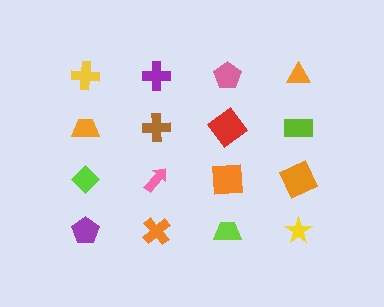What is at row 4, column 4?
A yellow star.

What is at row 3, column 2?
A pink arrow.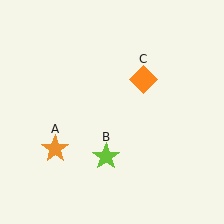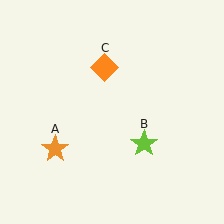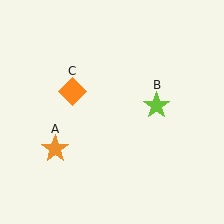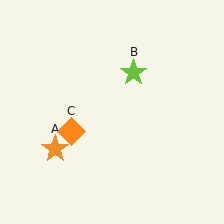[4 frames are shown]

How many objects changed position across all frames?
2 objects changed position: lime star (object B), orange diamond (object C).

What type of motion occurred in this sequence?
The lime star (object B), orange diamond (object C) rotated counterclockwise around the center of the scene.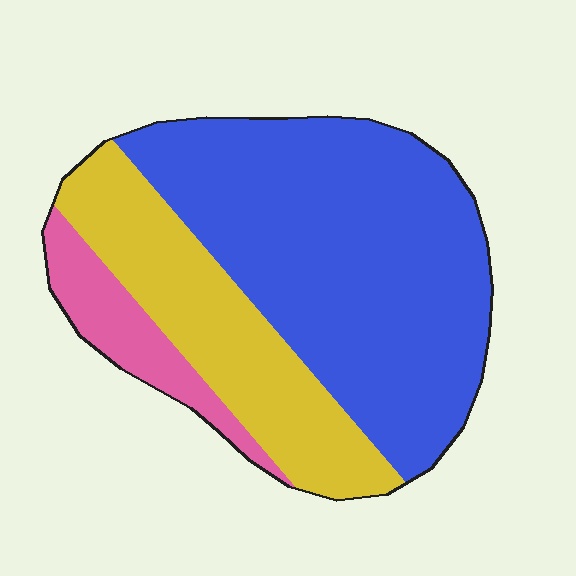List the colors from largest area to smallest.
From largest to smallest: blue, yellow, pink.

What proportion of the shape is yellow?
Yellow takes up about one quarter (1/4) of the shape.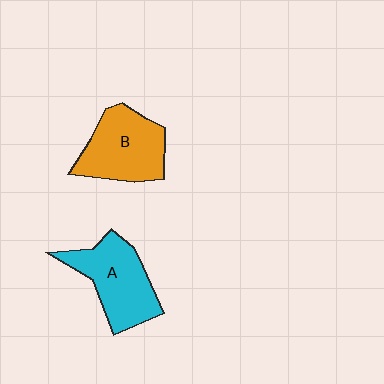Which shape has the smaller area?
Shape B (orange).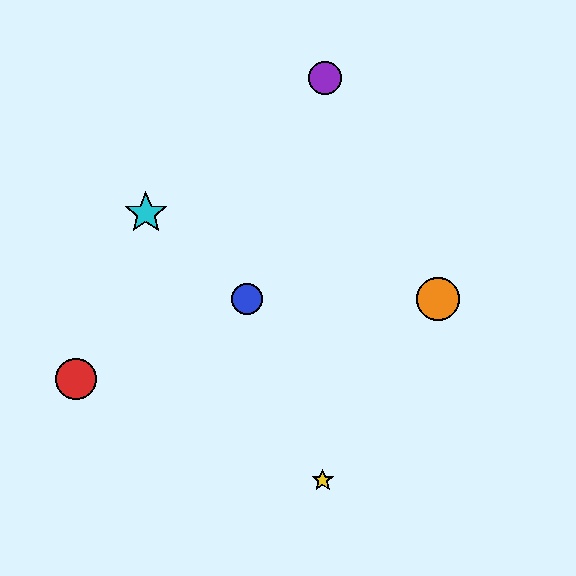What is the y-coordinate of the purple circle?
The purple circle is at y≈78.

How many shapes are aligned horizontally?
3 shapes (the blue circle, the green circle, the orange circle) are aligned horizontally.